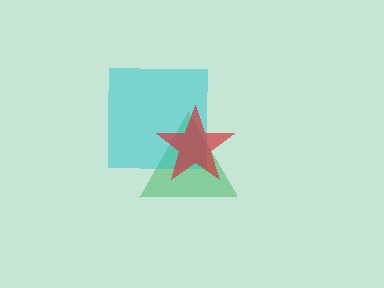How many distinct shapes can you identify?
There are 3 distinct shapes: a green triangle, a cyan square, a red star.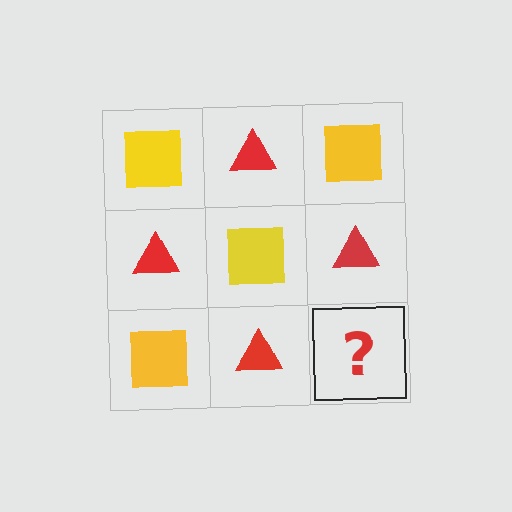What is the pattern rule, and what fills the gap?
The rule is that it alternates yellow square and red triangle in a checkerboard pattern. The gap should be filled with a yellow square.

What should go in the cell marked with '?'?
The missing cell should contain a yellow square.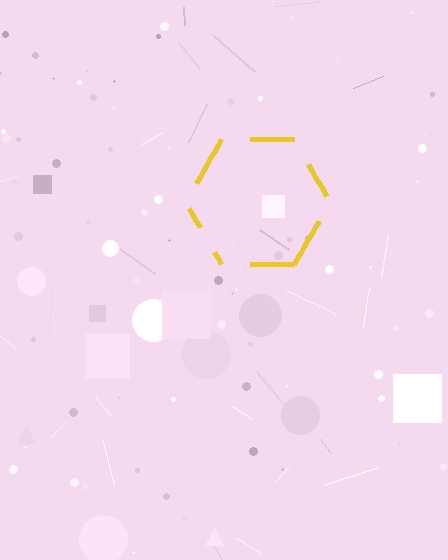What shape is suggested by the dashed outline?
The dashed outline suggests a hexagon.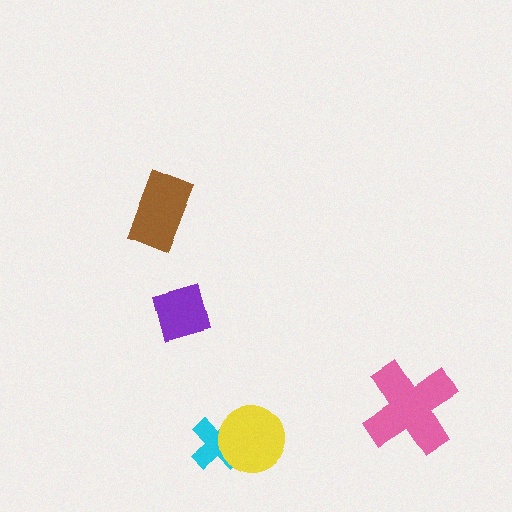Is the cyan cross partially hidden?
Yes, it is partially covered by another shape.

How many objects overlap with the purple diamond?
0 objects overlap with the purple diamond.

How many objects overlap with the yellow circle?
1 object overlaps with the yellow circle.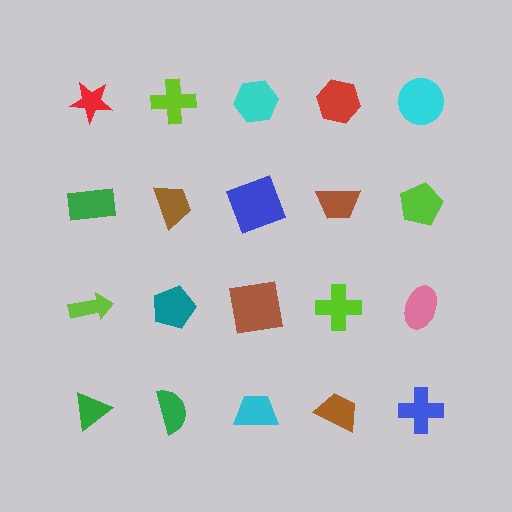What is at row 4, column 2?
A green semicircle.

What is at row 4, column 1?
A green triangle.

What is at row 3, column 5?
A pink ellipse.